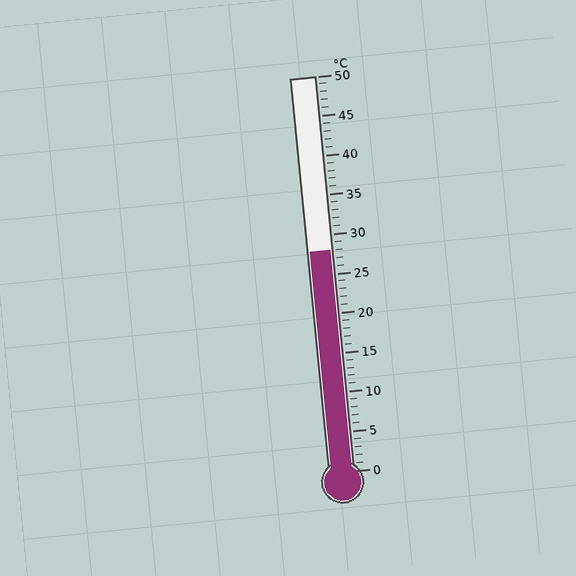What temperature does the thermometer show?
The thermometer shows approximately 28°C.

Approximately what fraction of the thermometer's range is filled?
The thermometer is filled to approximately 55% of its range.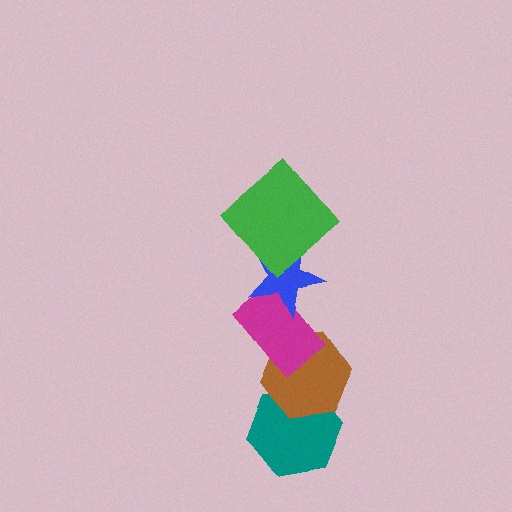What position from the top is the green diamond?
The green diamond is 1st from the top.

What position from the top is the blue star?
The blue star is 2nd from the top.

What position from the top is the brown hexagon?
The brown hexagon is 4th from the top.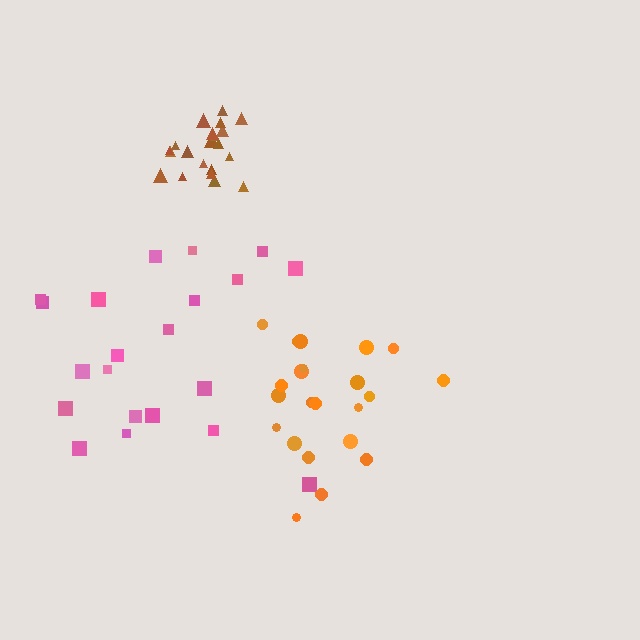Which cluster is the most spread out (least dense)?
Pink.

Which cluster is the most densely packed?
Brown.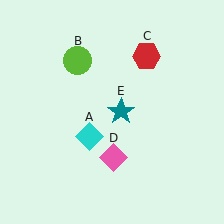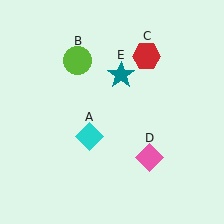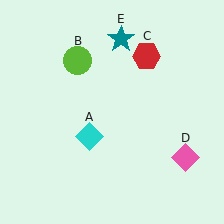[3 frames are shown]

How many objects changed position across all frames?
2 objects changed position: pink diamond (object D), teal star (object E).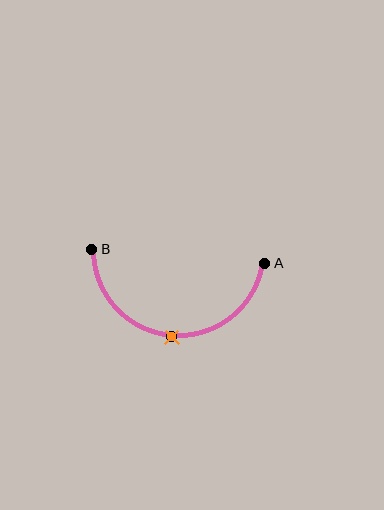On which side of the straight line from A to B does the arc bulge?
The arc bulges below the straight line connecting A and B.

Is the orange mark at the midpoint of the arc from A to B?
Yes. The orange mark lies on the arc at equal arc-length from both A and B — it is the arc midpoint.